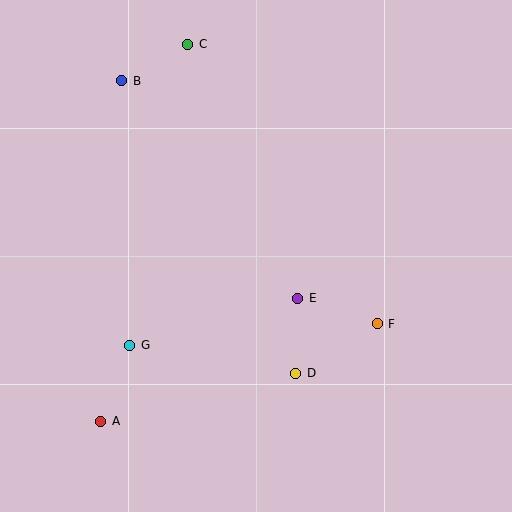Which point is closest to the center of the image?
Point E at (298, 298) is closest to the center.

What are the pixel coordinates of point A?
Point A is at (101, 421).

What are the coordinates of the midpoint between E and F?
The midpoint between E and F is at (338, 311).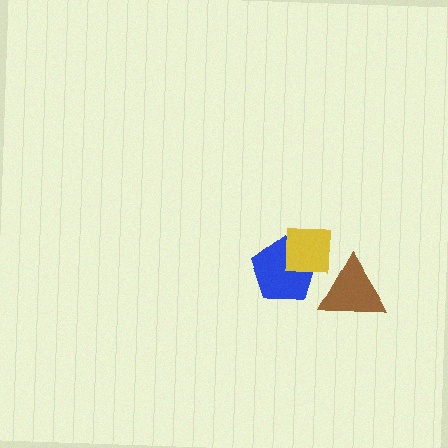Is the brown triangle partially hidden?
No, no other shape covers it.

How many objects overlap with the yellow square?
2 objects overlap with the yellow square.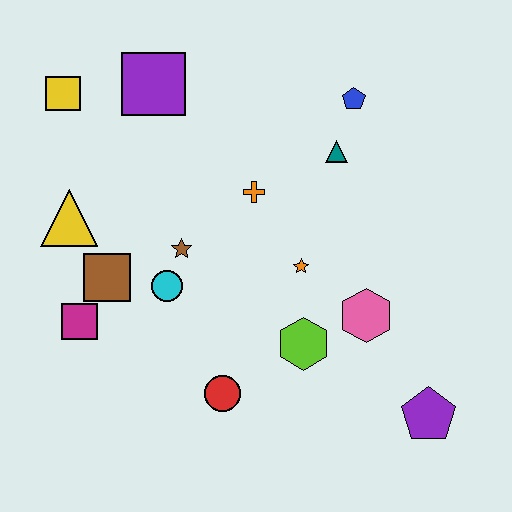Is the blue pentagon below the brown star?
No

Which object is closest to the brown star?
The cyan circle is closest to the brown star.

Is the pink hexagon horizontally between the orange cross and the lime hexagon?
No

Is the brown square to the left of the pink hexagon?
Yes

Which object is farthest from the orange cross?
The purple pentagon is farthest from the orange cross.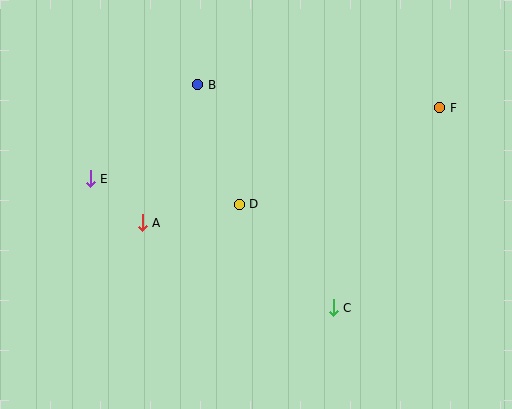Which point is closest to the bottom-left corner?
Point A is closest to the bottom-left corner.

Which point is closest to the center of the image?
Point D at (239, 204) is closest to the center.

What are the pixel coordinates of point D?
Point D is at (239, 204).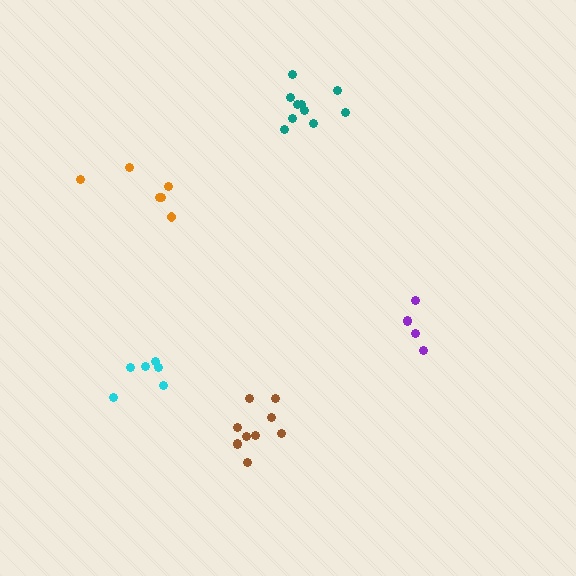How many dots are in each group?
Group 1: 5 dots, Group 2: 6 dots, Group 3: 6 dots, Group 4: 10 dots, Group 5: 10 dots (37 total).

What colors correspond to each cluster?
The clusters are colored: purple, orange, cyan, brown, teal.